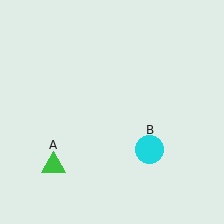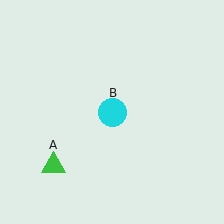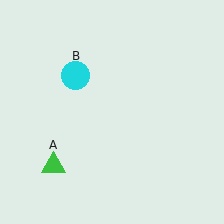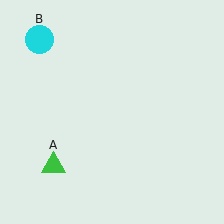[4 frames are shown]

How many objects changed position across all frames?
1 object changed position: cyan circle (object B).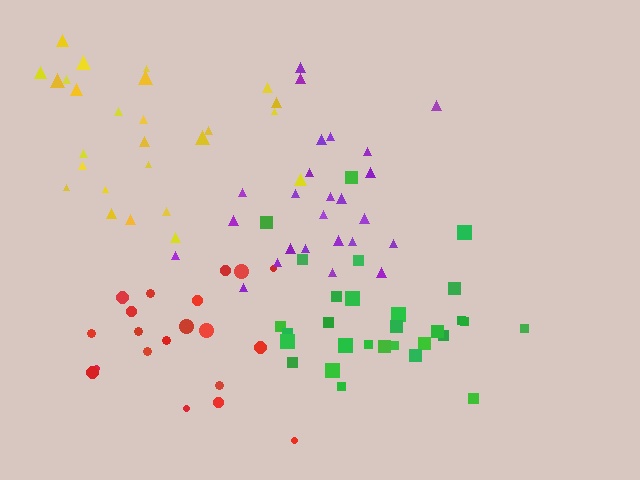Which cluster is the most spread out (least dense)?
Red.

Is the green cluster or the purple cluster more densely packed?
Green.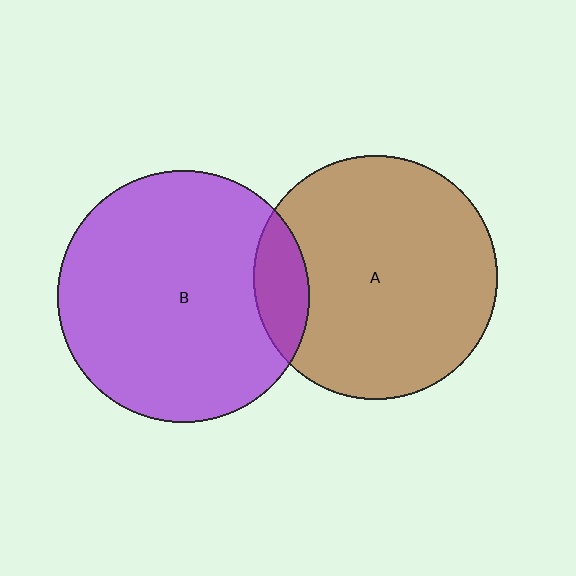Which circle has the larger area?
Circle B (purple).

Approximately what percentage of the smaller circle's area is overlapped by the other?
Approximately 15%.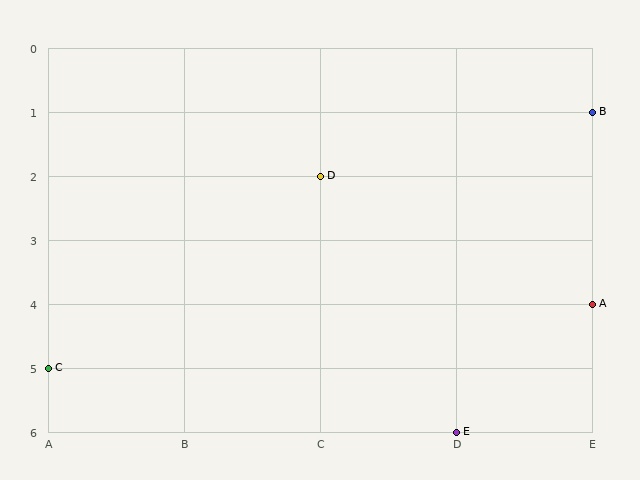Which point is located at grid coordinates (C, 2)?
Point D is at (C, 2).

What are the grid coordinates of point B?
Point B is at grid coordinates (E, 1).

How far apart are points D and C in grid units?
Points D and C are 2 columns and 3 rows apart (about 3.6 grid units diagonally).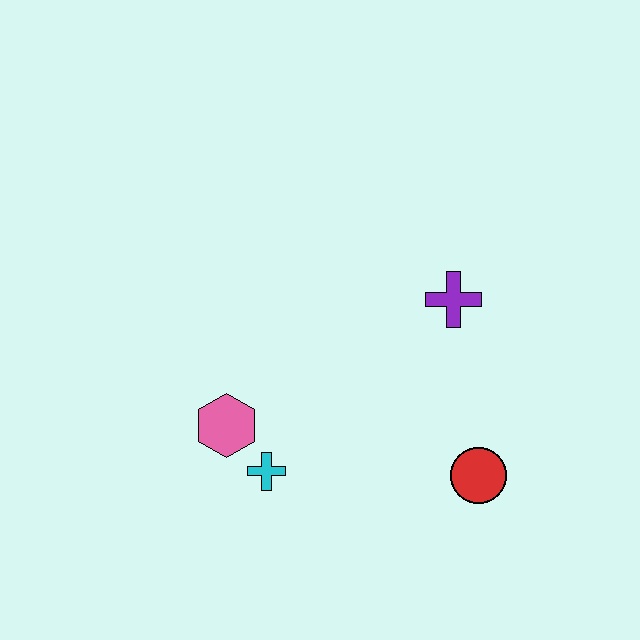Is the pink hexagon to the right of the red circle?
No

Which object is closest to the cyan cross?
The pink hexagon is closest to the cyan cross.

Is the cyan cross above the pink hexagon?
No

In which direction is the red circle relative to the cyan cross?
The red circle is to the right of the cyan cross.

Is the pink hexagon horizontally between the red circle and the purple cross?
No